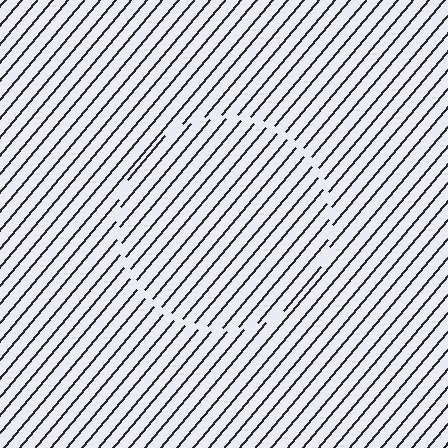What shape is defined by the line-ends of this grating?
An illusory circle. The interior of the shape contains the same grating, shifted by half a period — the contour is defined by the phase discontinuity where line-ends from the inner and outer gratings abut.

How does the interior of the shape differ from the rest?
The interior of the shape contains the same grating, shifted by half a period — the contour is defined by the phase discontinuity where line-ends from the inner and outer gratings abut.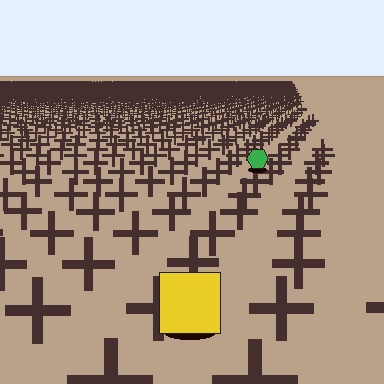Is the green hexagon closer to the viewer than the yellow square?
No. The yellow square is closer — you can tell from the texture gradient: the ground texture is coarser near it.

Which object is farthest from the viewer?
The green hexagon is farthest from the viewer. It appears smaller and the ground texture around it is denser.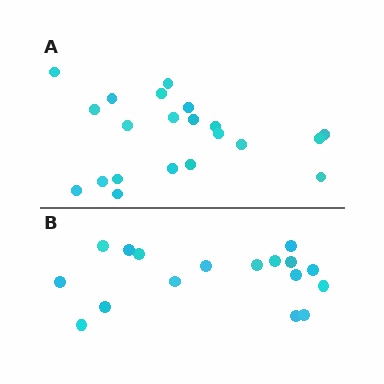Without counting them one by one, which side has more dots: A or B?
Region A (the top region) has more dots.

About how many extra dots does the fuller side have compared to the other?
Region A has about 4 more dots than region B.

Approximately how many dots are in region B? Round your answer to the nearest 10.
About 20 dots. (The exact count is 17, which rounds to 20.)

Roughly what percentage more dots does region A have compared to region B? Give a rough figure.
About 25% more.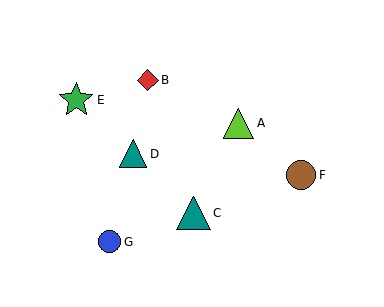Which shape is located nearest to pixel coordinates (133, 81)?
The red diamond (labeled B) at (148, 80) is nearest to that location.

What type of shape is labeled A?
Shape A is a lime triangle.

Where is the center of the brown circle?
The center of the brown circle is at (301, 175).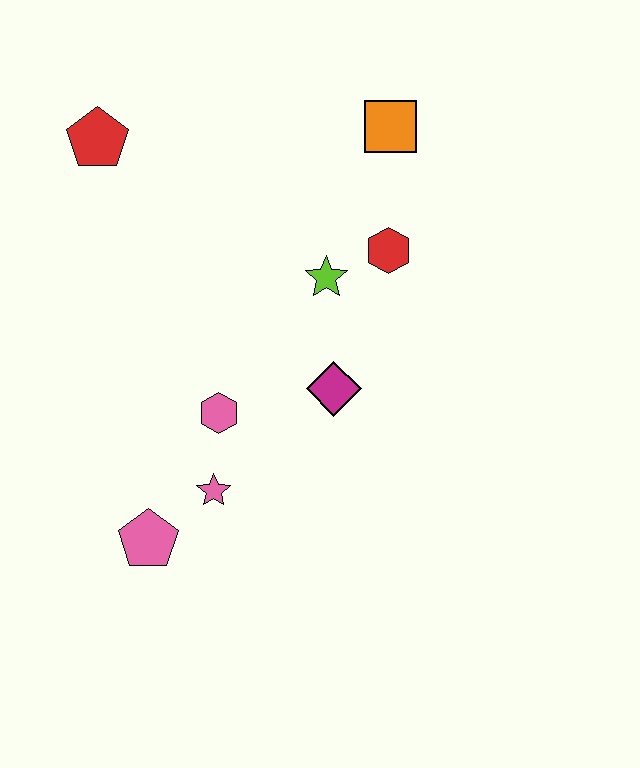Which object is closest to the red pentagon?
The lime star is closest to the red pentagon.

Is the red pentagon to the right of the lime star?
No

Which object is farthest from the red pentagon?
The pink pentagon is farthest from the red pentagon.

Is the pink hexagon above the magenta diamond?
No